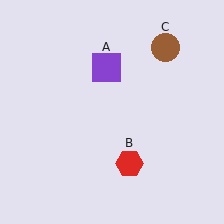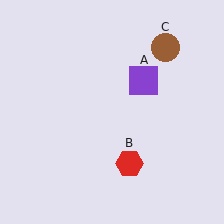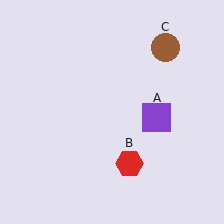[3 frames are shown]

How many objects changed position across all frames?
1 object changed position: purple square (object A).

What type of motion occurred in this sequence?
The purple square (object A) rotated clockwise around the center of the scene.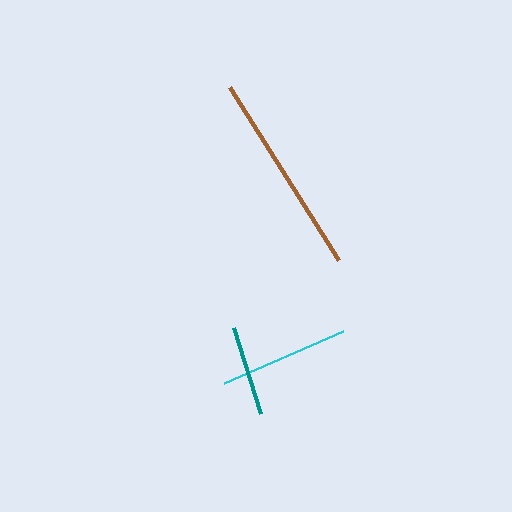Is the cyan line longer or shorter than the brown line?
The brown line is longer than the cyan line.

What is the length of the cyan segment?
The cyan segment is approximately 130 pixels long.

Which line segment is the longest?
The brown line is the longest at approximately 205 pixels.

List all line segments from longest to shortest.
From longest to shortest: brown, cyan, teal.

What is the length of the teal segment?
The teal segment is approximately 91 pixels long.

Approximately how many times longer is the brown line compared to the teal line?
The brown line is approximately 2.3 times the length of the teal line.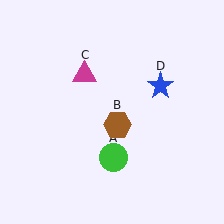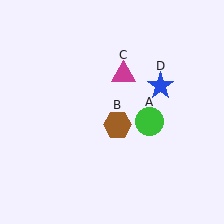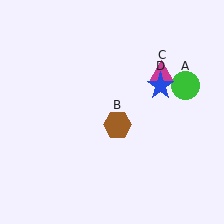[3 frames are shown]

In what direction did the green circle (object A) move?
The green circle (object A) moved up and to the right.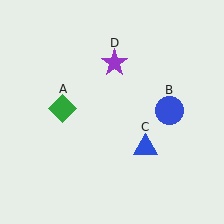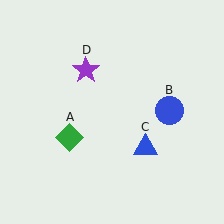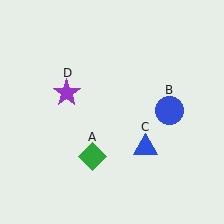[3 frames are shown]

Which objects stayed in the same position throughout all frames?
Blue circle (object B) and blue triangle (object C) remained stationary.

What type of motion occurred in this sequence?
The green diamond (object A), purple star (object D) rotated counterclockwise around the center of the scene.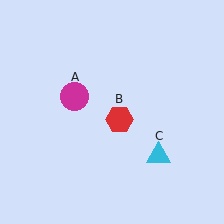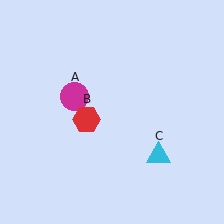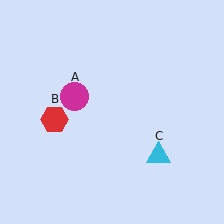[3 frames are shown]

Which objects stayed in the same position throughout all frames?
Magenta circle (object A) and cyan triangle (object C) remained stationary.